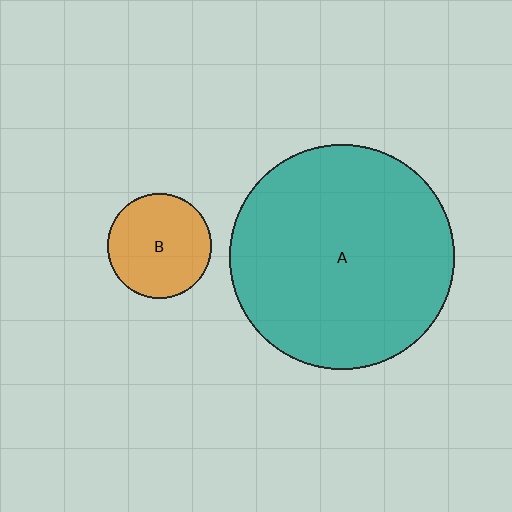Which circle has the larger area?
Circle A (teal).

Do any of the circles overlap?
No, none of the circles overlap.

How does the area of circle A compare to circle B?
Approximately 4.6 times.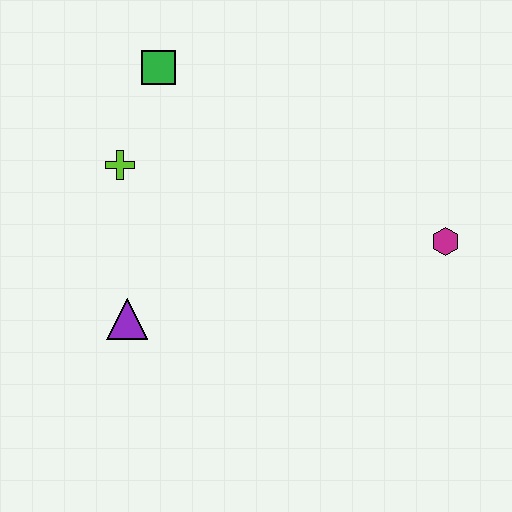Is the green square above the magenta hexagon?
Yes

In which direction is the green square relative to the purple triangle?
The green square is above the purple triangle.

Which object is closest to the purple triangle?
The lime cross is closest to the purple triangle.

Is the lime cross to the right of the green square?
No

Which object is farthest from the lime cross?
The magenta hexagon is farthest from the lime cross.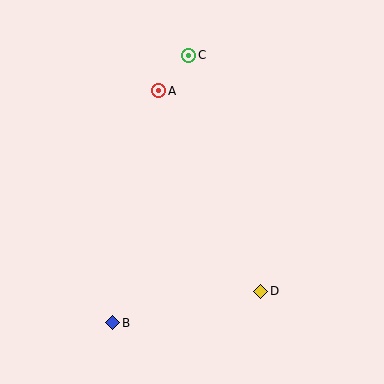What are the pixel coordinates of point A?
Point A is at (159, 91).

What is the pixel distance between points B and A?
The distance between B and A is 236 pixels.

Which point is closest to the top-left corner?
Point A is closest to the top-left corner.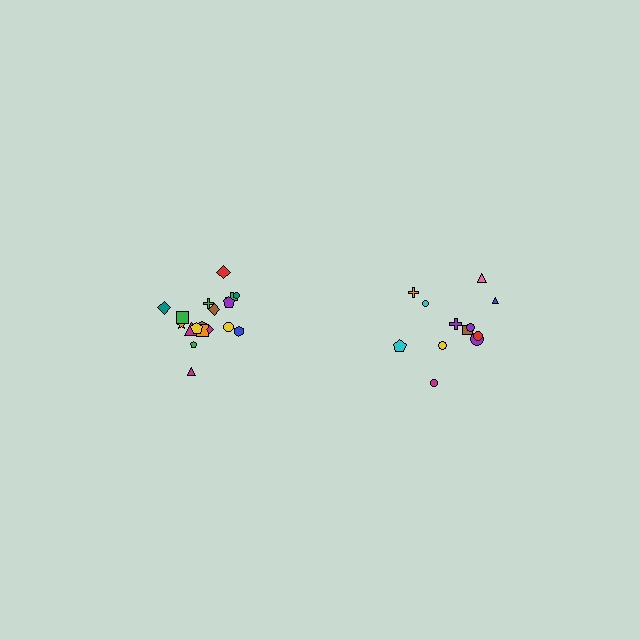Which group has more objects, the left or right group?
The left group.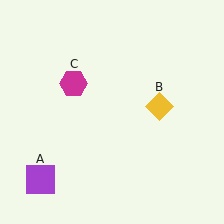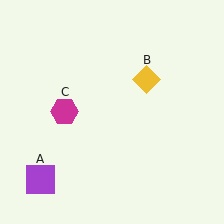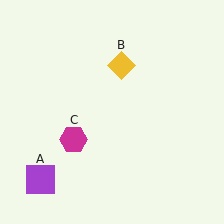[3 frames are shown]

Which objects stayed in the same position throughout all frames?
Purple square (object A) remained stationary.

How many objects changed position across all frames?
2 objects changed position: yellow diamond (object B), magenta hexagon (object C).